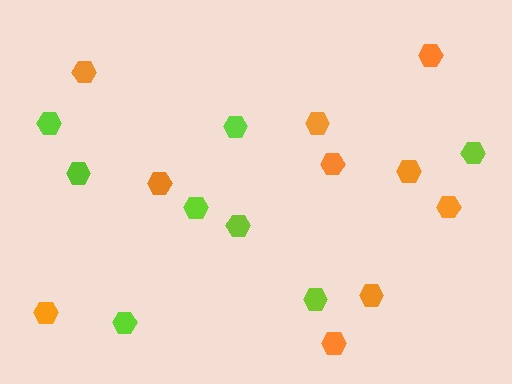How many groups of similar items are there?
There are 2 groups: one group of orange hexagons (10) and one group of lime hexagons (8).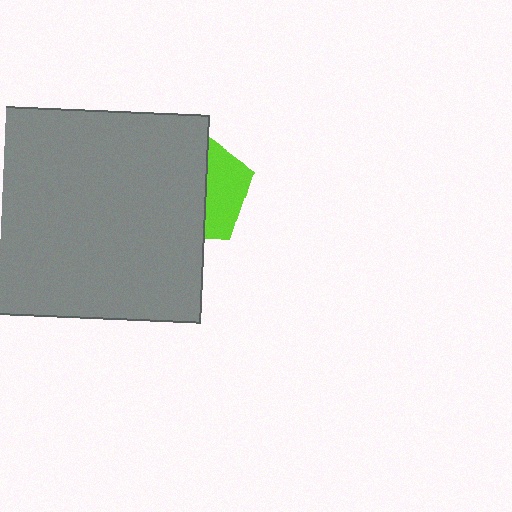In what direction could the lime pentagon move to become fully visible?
The lime pentagon could move right. That would shift it out from behind the gray rectangle entirely.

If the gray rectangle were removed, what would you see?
You would see the complete lime pentagon.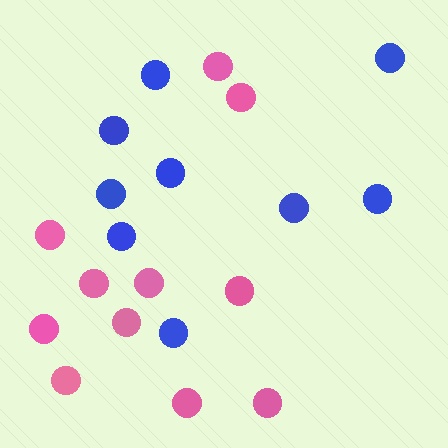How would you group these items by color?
There are 2 groups: one group of blue circles (9) and one group of pink circles (11).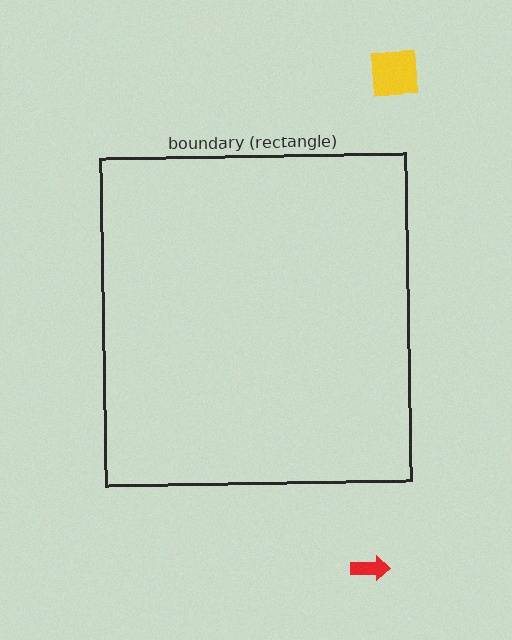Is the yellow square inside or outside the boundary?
Outside.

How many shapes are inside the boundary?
0 inside, 2 outside.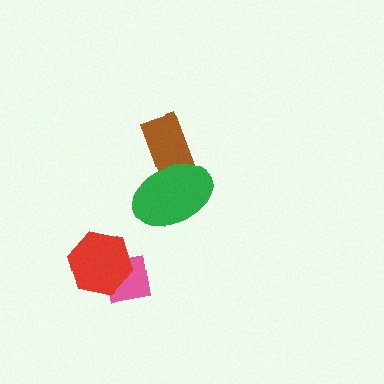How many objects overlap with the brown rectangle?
1 object overlaps with the brown rectangle.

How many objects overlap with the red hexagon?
1 object overlaps with the red hexagon.